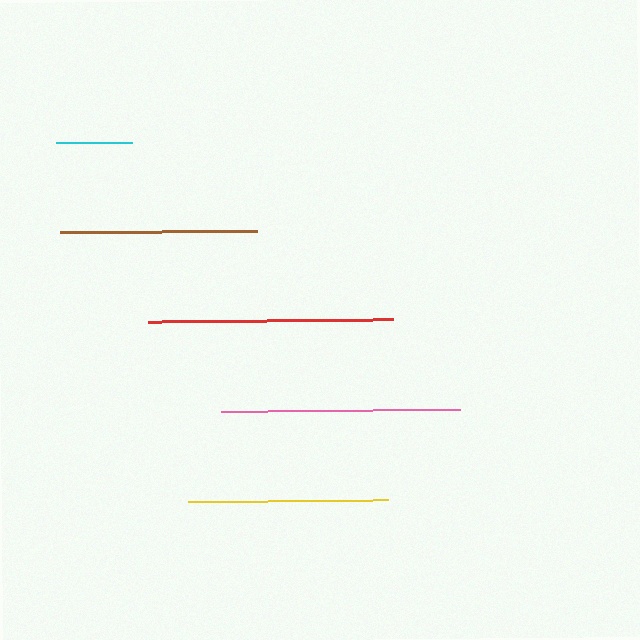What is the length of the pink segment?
The pink segment is approximately 239 pixels long.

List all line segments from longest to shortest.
From longest to shortest: red, pink, yellow, brown, cyan.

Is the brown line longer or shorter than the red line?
The red line is longer than the brown line.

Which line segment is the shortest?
The cyan line is the shortest at approximately 76 pixels.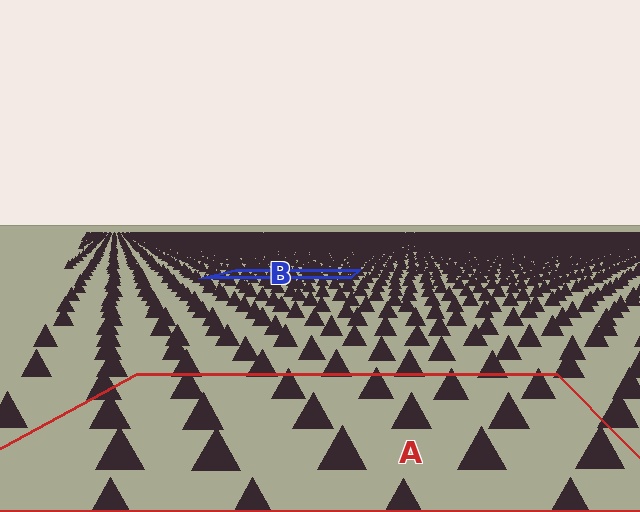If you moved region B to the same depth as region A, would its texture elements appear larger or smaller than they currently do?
They would appear larger. At a closer depth, the same texture elements are projected at a bigger on-screen size.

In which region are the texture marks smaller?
The texture marks are smaller in region B, because it is farther away.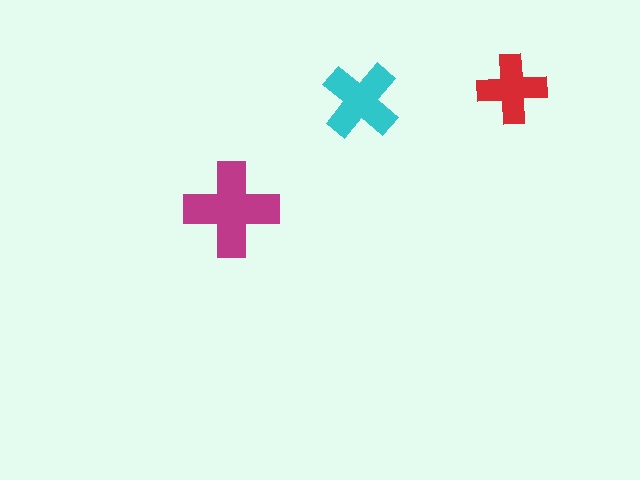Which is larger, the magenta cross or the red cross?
The magenta one.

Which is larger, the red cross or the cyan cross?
The cyan one.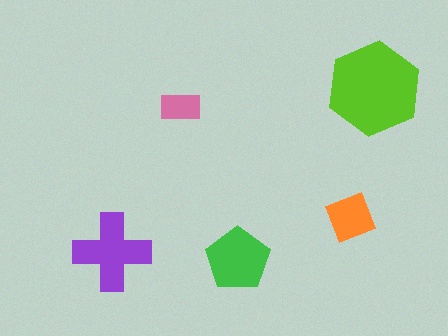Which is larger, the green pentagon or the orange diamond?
The green pentagon.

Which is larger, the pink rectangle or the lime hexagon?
The lime hexagon.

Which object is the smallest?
The pink rectangle.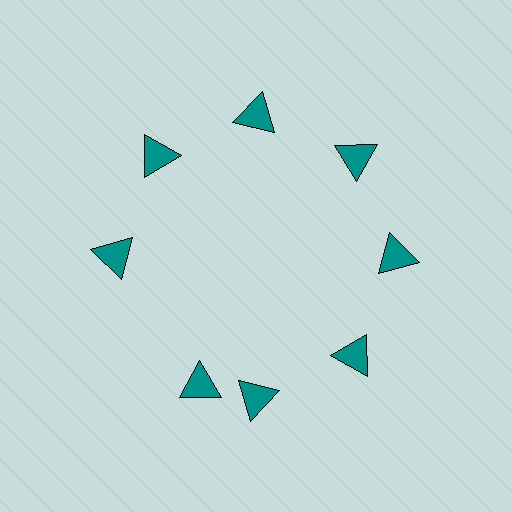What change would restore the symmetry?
The symmetry would be restored by rotating it back into even spacing with its neighbors so that all 8 triangles sit at equal angles and equal distance from the center.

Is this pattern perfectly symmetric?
No. The 8 teal triangles are arranged in a ring, but one element near the 8 o'clock position is rotated out of alignment along the ring, breaking the 8-fold rotational symmetry.